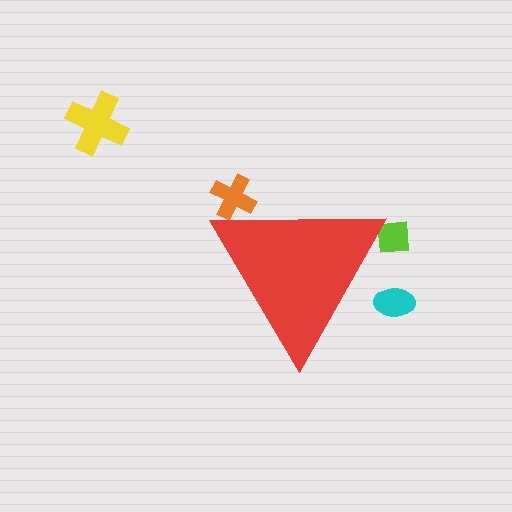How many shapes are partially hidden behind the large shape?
3 shapes are partially hidden.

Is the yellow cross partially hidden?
No, the yellow cross is fully visible.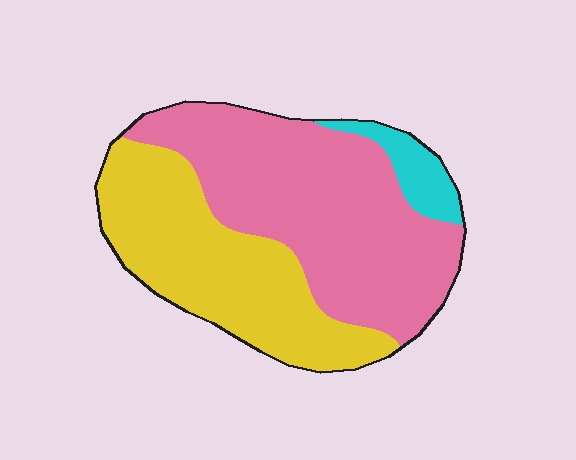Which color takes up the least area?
Cyan, at roughly 5%.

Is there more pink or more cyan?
Pink.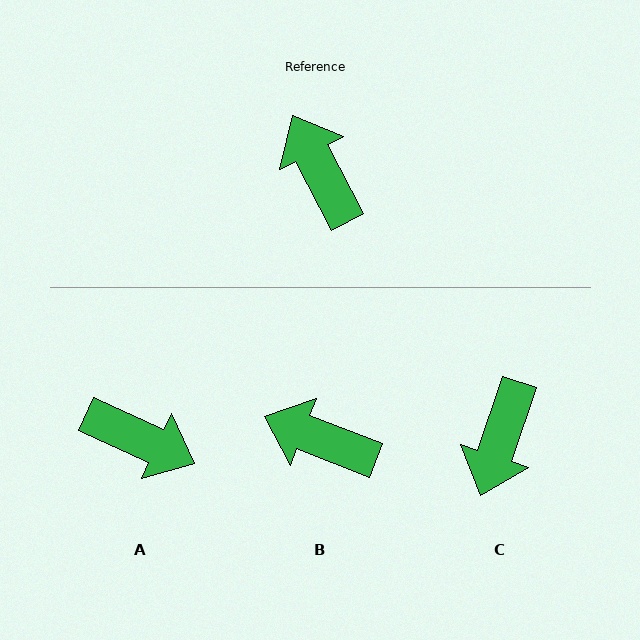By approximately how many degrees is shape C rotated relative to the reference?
Approximately 134 degrees counter-clockwise.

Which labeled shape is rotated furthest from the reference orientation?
A, about 142 degrees away.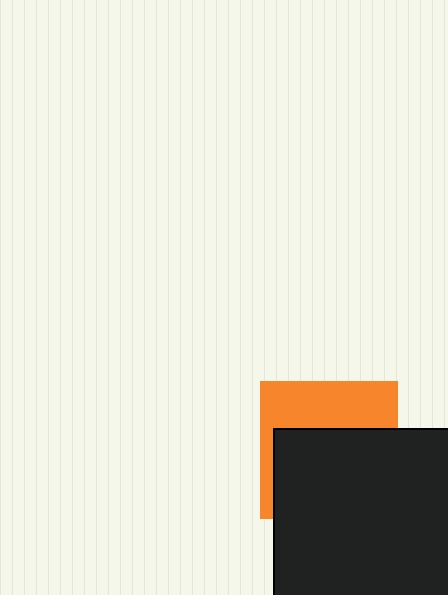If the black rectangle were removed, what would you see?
You would see the complete orange square.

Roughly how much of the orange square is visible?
A small part of it is visible (roughly 40%).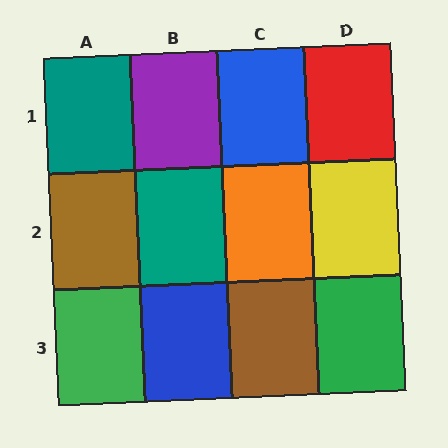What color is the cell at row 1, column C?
Blue.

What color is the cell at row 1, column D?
Red.